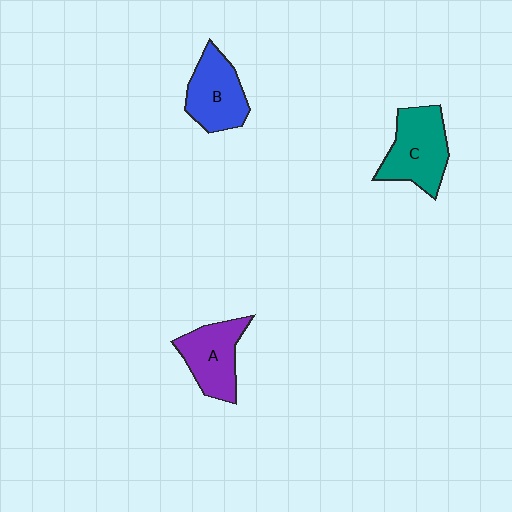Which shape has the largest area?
Shape C (teal).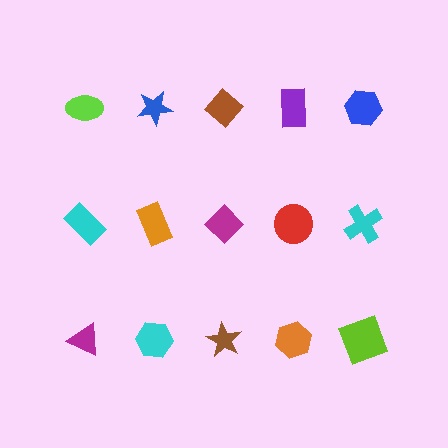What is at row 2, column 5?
A cyan cross.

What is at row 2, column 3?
A magenta diamond.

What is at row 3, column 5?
A lime square.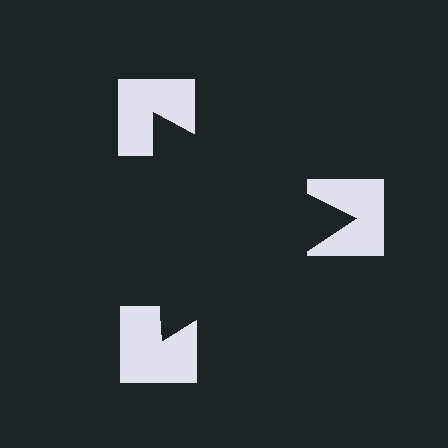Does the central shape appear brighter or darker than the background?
It typically appears slightly darker than the background, even though no actual brightness change is drawn.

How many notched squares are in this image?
There are 3 — one at each vertex of the illusory triangle.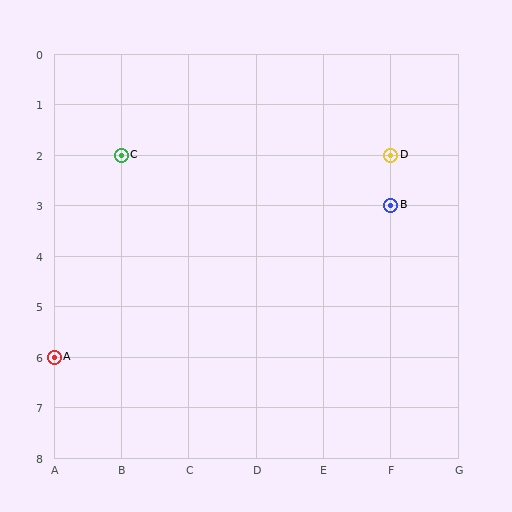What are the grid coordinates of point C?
Point C is at grid coordinates (B, 2).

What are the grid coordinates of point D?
Point D is at grid coordinates (F, 2).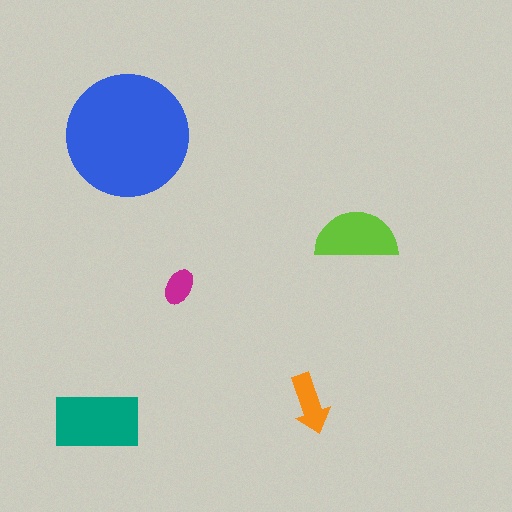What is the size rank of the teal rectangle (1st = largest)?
2nd.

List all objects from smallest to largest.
The magenta ellipse, the orange arrow, the lime semicircle, the teal rectangle, the blue circle.